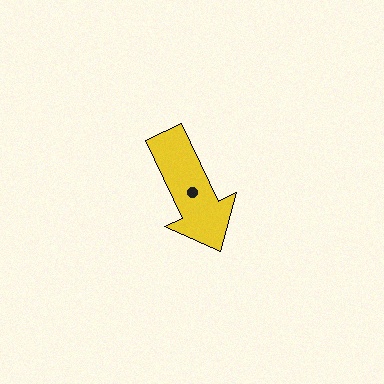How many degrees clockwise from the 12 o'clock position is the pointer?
Approximately 155 degrees.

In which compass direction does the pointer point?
Southeast.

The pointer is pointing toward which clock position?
Roughly 5 o'clock.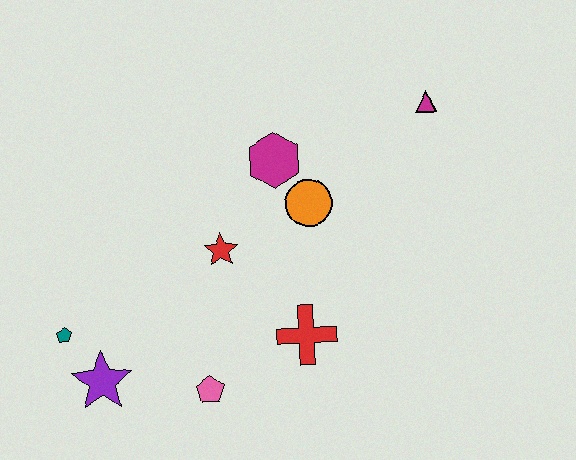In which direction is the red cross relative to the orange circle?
The red cross is below the orange circle.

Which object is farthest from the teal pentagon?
The magenta triangle is farthest from the teal pentagon.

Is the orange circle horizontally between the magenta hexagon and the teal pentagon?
No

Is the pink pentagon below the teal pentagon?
Yes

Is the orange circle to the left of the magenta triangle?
Yes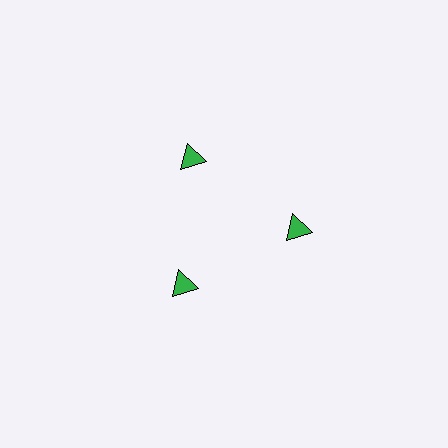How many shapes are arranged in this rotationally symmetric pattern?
There are 3 shapes, arranged in 3 groups of 1.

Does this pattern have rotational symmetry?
Yes, this pattern has 3-fold rotational symmetry. It looks the same after rotating 120 degrees around the center.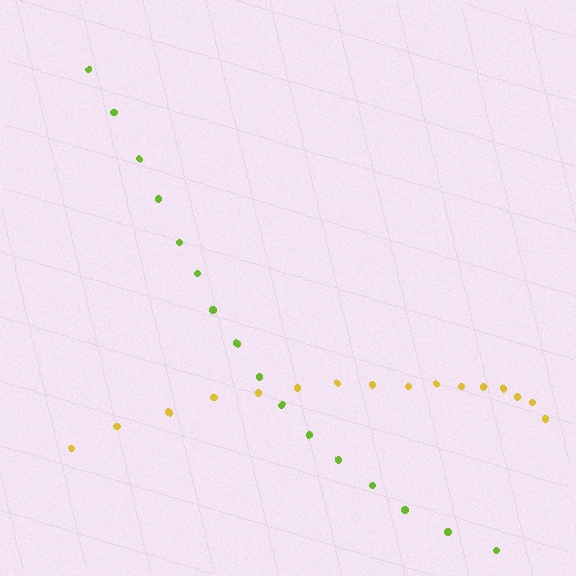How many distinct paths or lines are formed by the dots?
There are 2 distinct paths.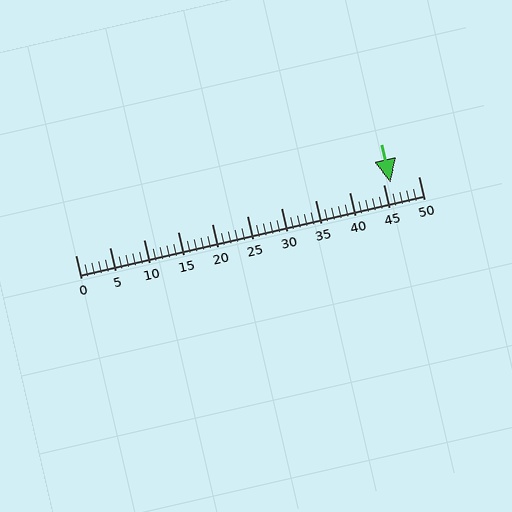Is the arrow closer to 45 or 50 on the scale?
The arrow is closer to 45.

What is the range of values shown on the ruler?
The ruler shows values from 0 to 50.